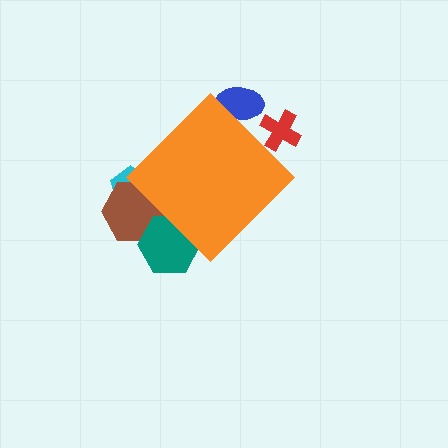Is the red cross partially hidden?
Yes, the red cross is partially hidden behind the orange diamond.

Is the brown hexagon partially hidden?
Yes, the brown hexagon is partially hidden behind the orange diamond.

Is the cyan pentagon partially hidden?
Yes, the cyan pentagon is partially hidden behind the orange diamond.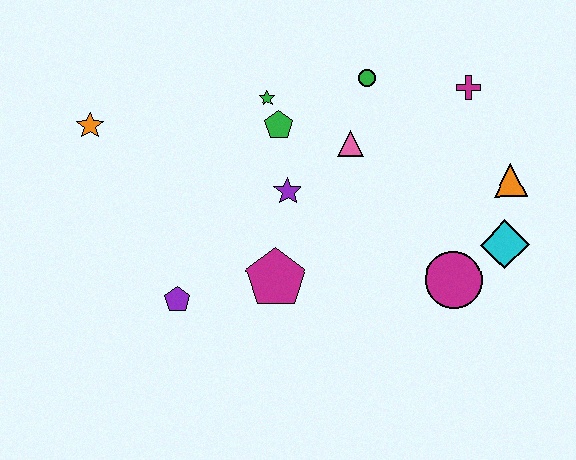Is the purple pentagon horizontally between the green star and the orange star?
Yes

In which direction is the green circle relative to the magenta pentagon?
The green circle is above the magenta pentagon.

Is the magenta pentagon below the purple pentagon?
No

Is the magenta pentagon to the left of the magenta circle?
Yes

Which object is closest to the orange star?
The green star is closest to the orange star.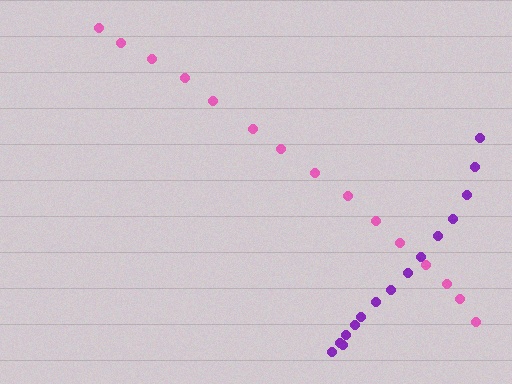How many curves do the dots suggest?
There are 2 distinct paths.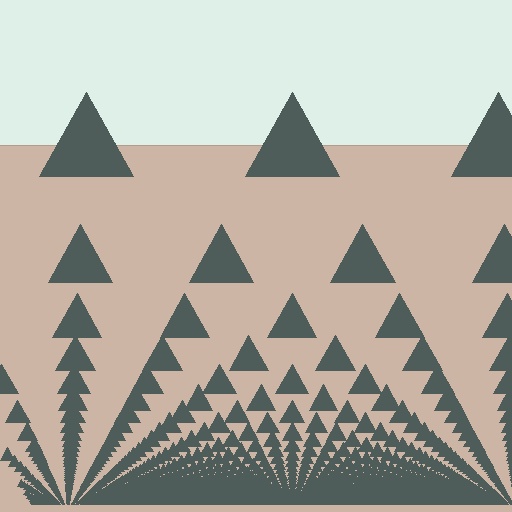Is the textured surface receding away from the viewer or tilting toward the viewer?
The surface appears to tilt toward the viewer. Texture elements get larger and sparser toward the top.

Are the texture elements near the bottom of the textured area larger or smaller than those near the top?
Smaller. The gradient is inverted — elements near the bottom are smaller and denser.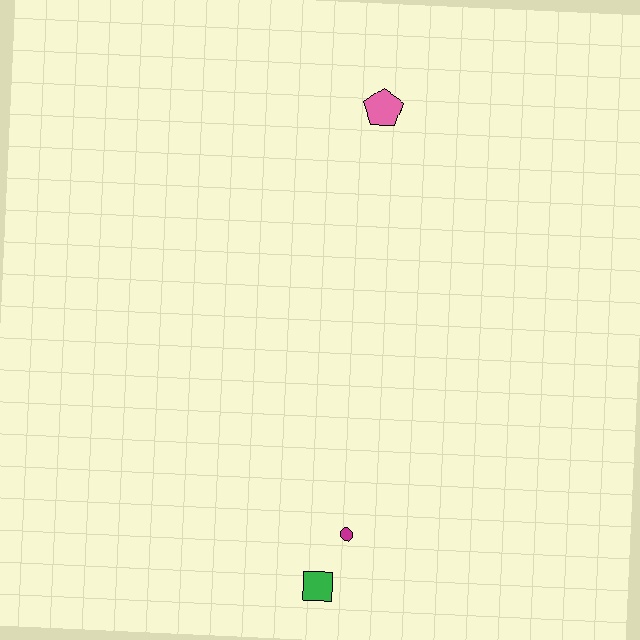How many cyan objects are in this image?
There are no cyan objects.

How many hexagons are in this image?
There are no hexagons.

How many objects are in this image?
There are 3 objects.